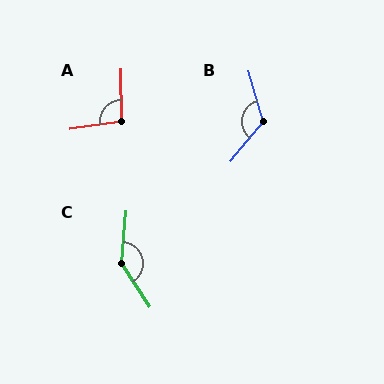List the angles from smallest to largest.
A (98°), B (125°), C (142°).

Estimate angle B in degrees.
Approximately 125 degrees.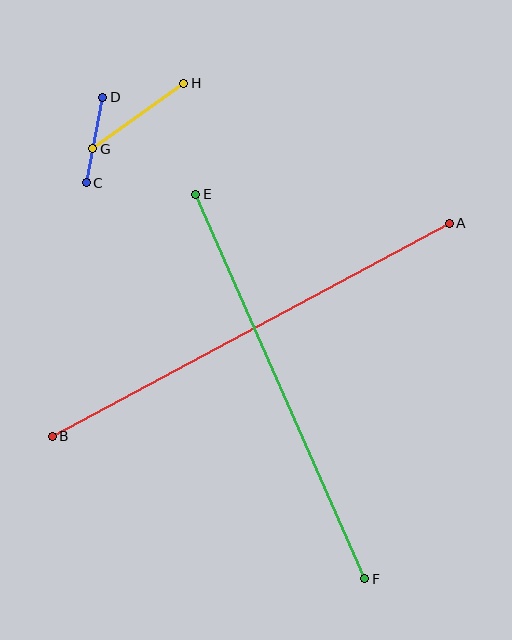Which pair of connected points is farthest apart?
Points A and B are farthest apart.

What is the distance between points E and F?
The distance is approximately 420 pixels.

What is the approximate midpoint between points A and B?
The midpoint is at approximately (251, 330) pixels.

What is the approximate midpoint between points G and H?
The midpoint is at approximately (138, 116) pixels.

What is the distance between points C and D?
The distance is approximately 87 pixels.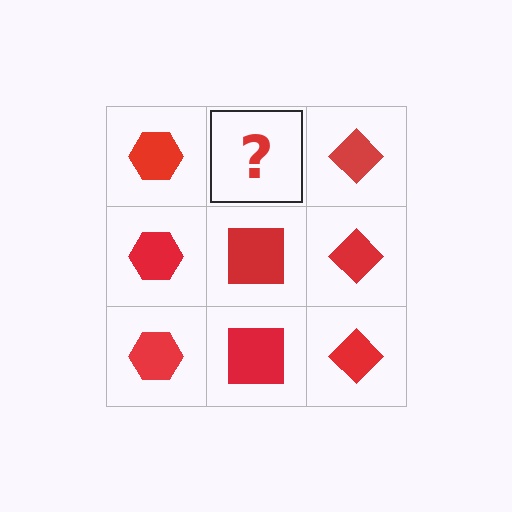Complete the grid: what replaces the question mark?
The question mark should be replaced with a red square.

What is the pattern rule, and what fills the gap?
The rule is that each column has a consistent shape. The gap should be filled with a red square.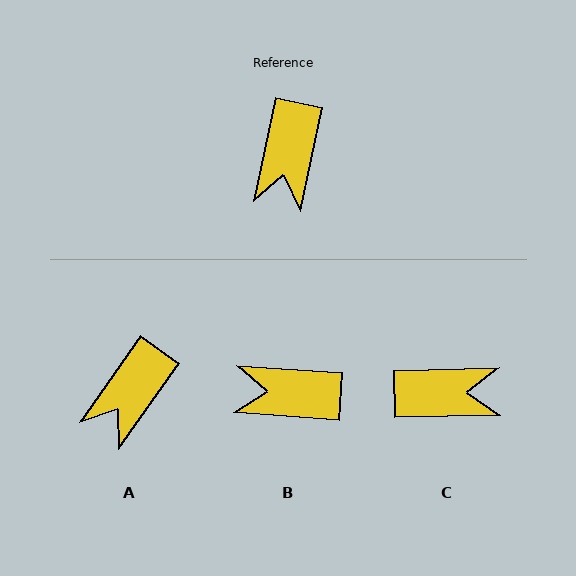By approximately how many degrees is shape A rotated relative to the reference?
Approximately 23 degrees clockwise.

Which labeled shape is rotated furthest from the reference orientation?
C, about 104 degrees away.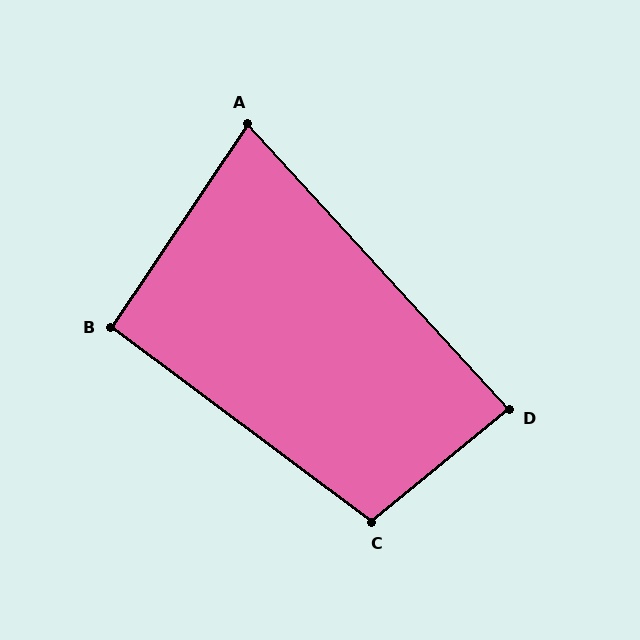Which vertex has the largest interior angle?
C, at approximately 104 degrees.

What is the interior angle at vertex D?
Approximately 87 degrees (approximately right).